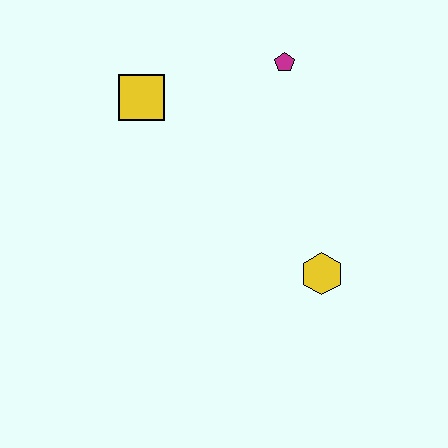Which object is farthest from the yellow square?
The yellow hexagon is farthest from the yellow square.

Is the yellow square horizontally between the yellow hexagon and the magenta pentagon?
No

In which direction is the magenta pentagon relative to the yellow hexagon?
The magenta pentagon is above the yellow hexagon.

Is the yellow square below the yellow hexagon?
No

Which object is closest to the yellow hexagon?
The magenta pentagon is closest to the yellow hexagon.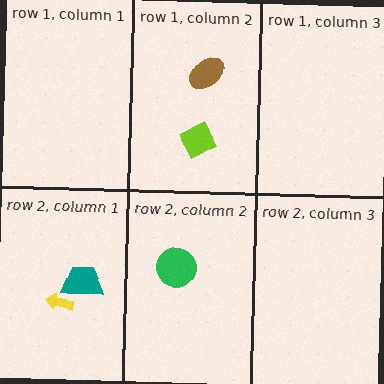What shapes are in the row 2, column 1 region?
The yellow arrow, the teal trapezoid.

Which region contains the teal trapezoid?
The row 2, column 1 region.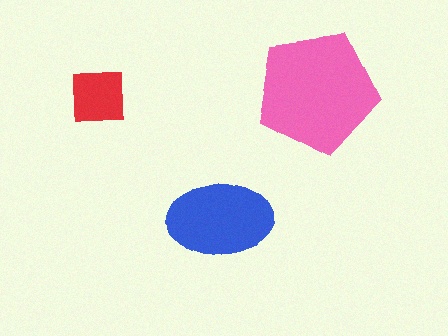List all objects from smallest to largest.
The red square, the blue ellipse, the pink pentagon.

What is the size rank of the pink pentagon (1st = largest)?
1st.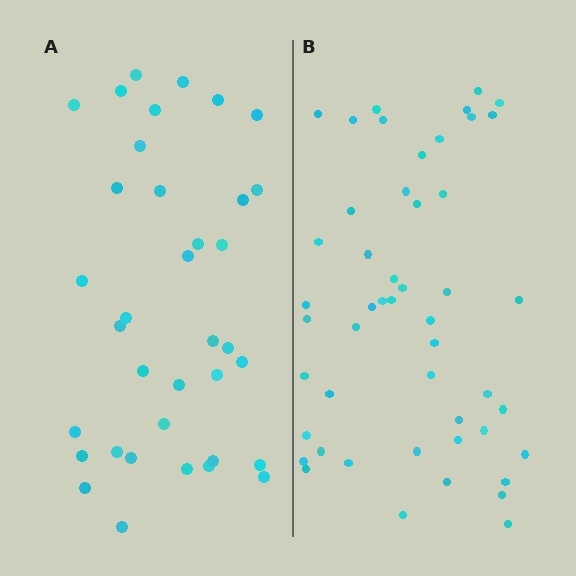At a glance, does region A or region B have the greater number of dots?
Region B (the right region) has more dots.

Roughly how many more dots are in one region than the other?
Region B has approximately 15 more dots than region A.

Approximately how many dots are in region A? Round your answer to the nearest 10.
About 40 dots. (The exact count is 36, which rounds to 40.)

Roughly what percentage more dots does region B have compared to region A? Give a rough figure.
About 35% more.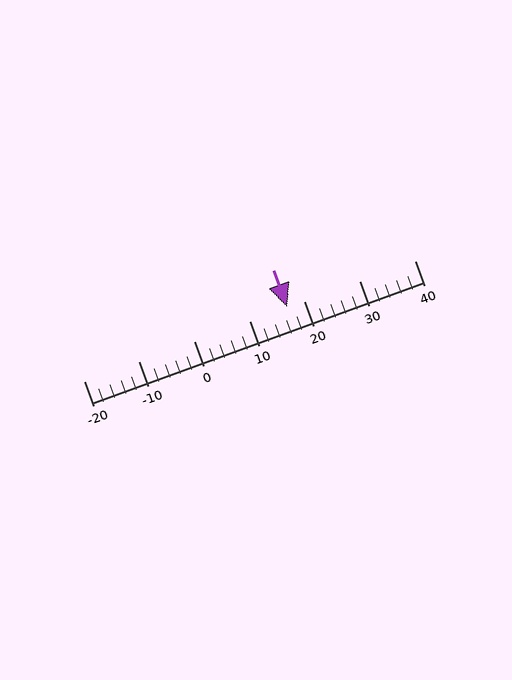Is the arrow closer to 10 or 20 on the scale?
The arrow is closer to 20.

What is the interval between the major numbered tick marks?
The major tick marks are spaced 10 units apart.